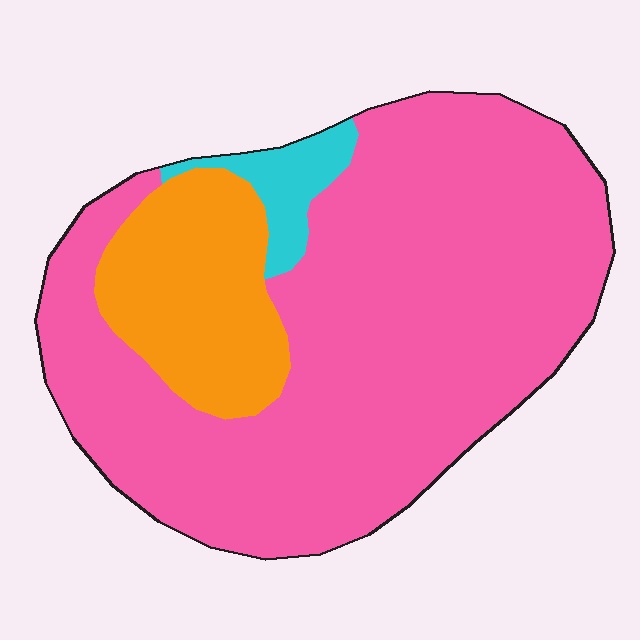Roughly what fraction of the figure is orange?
Orange covers roughly 20% of the figure.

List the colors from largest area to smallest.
From largest to smallest: pink, orange, cyan.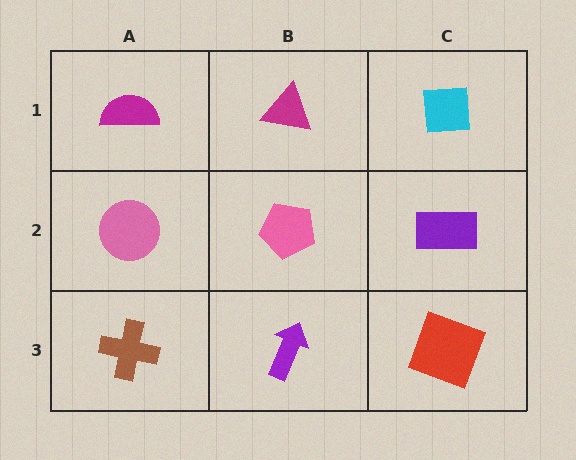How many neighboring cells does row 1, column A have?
2.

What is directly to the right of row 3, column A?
A purple arrow.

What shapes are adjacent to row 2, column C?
A cyan square (row 1, column C), a red square (row 3, column C), a pink pentagon (row 2, column B).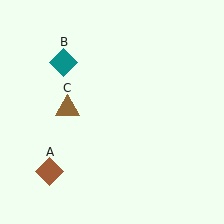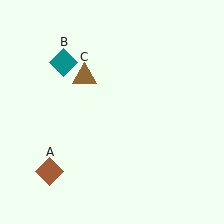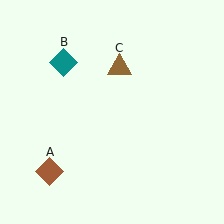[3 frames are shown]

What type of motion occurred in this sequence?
The brown triangle (object C) rotated clockwise around the center of the scene.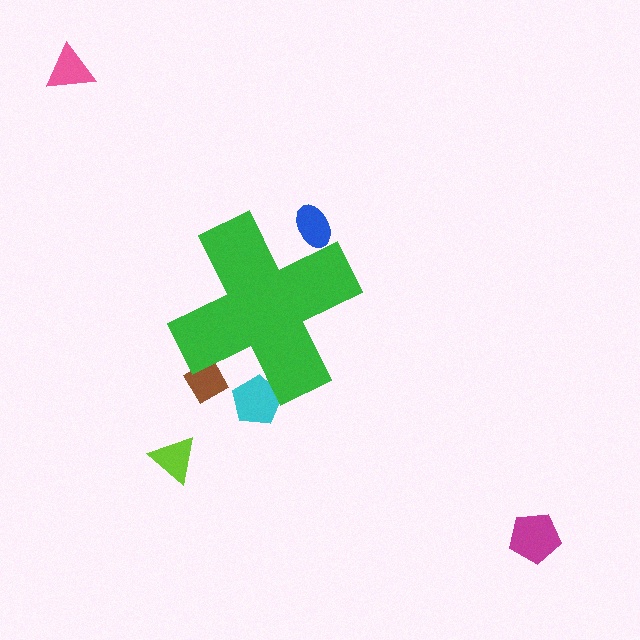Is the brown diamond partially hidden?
Yes, the brown diamond is partially hidden behind the green cross.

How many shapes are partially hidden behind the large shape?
3 shapes are partially hidden.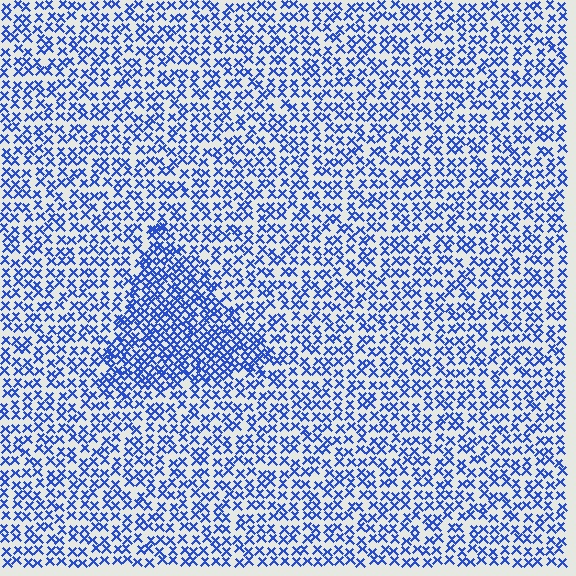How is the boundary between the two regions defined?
The boundary is defined by a change in element density (approximately 1.8x ratio). All elements are the same color, size, and shape.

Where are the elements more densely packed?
The elements are more densely packed inside the triangle boundary.